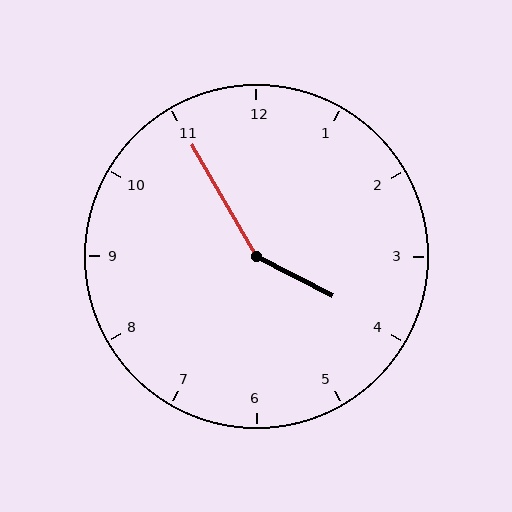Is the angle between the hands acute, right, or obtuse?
It is obtuse.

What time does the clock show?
3:55.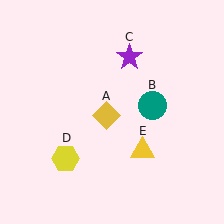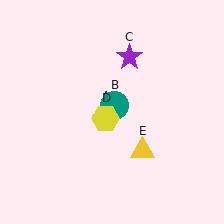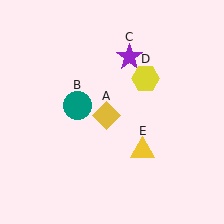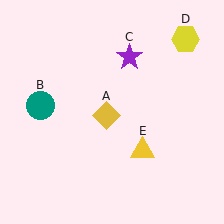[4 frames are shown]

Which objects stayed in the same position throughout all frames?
Yellow diamond (object A) and purple star (object C) and yellow triangle (object E) remained stationary.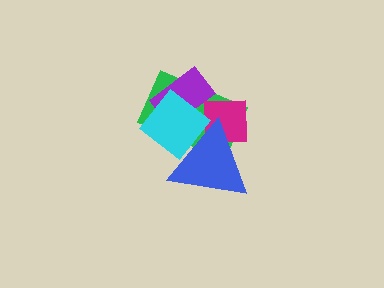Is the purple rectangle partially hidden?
Yes, it is partially covered by another shape.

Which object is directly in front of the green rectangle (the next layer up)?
The purple rectangle is directly in front of the green rectangle.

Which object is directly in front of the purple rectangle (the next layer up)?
The magenta square is directly in front of the purple rectangle.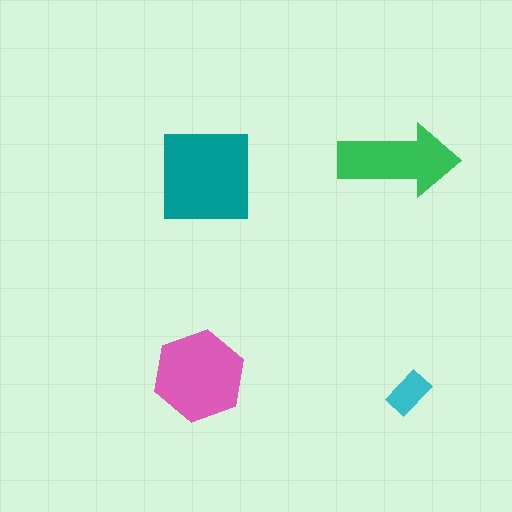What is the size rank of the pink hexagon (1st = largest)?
2nd.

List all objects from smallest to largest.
The cyan rectangle, the green arrow, the pink hexagon, the teal square.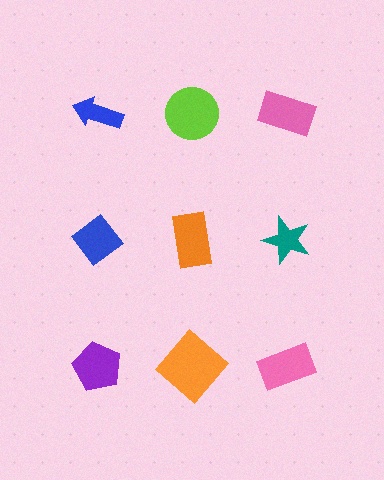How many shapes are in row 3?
3 shapes.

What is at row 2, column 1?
A blue diamond.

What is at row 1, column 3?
A pink rectangle.